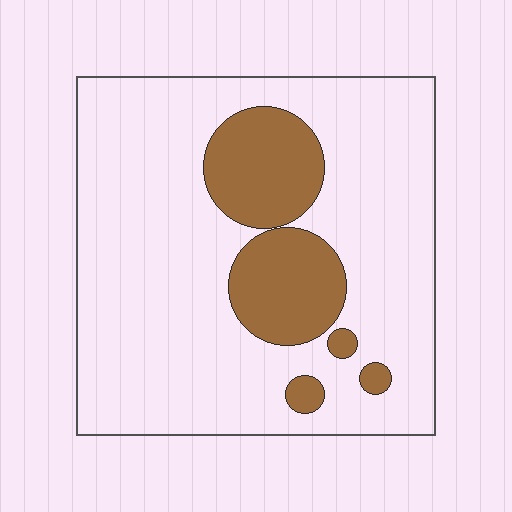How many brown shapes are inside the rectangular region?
5.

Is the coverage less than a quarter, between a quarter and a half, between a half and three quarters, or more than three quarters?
Less than a quarter.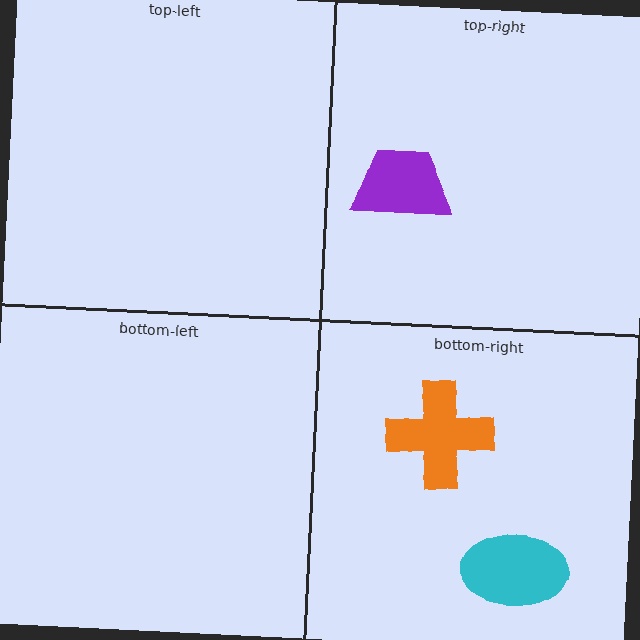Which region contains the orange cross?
The bottom-right region.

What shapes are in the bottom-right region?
The orange cross, the cyan ellipse.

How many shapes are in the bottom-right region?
2.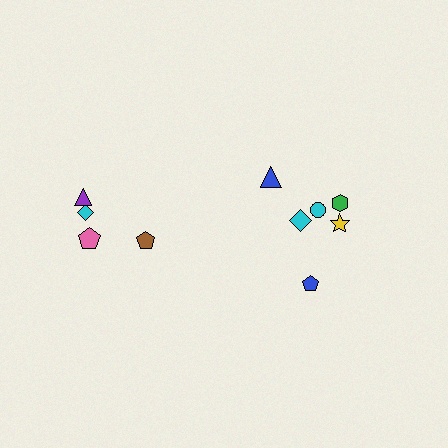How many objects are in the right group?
There are 6 objects.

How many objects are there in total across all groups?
There are 10 objects.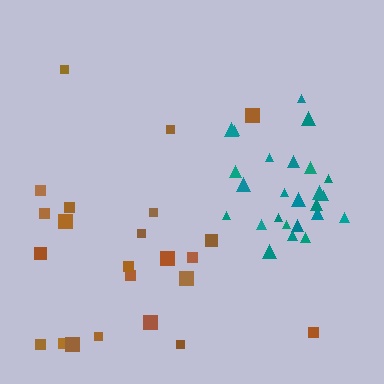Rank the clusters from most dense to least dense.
teal, brown.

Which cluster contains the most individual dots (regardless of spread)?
Teal (26).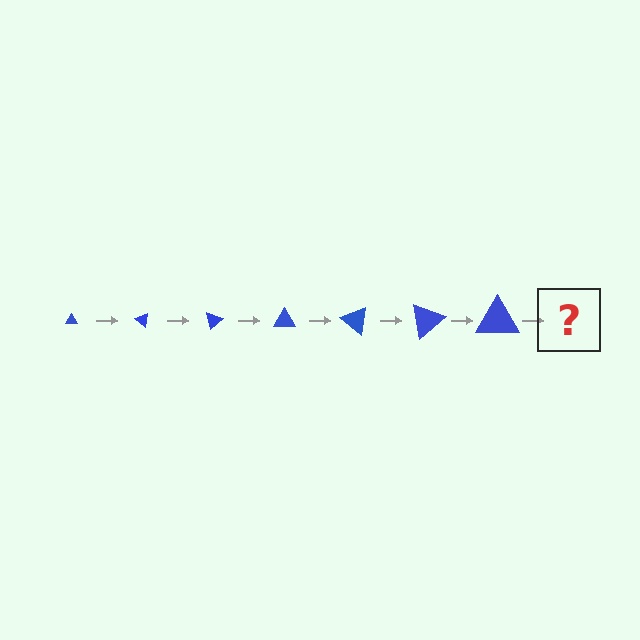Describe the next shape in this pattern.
It should be a triangle, larger than the previous one and rotated 280 degrees from the start.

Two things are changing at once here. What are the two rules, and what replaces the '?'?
The two rules are that the triangle grows larger each step and it rotates 40 degrees each step. The '?' should be a triangle, larger than the previous one and rotated 280 degrees from the start.